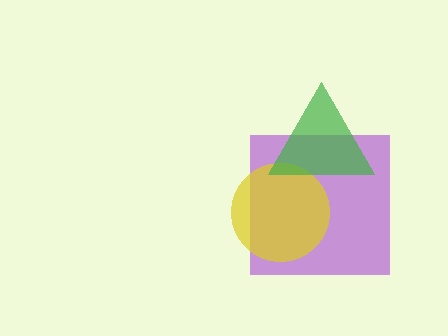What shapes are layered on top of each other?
The layered shapes are: a purple square, a yellow circle, a green triangle.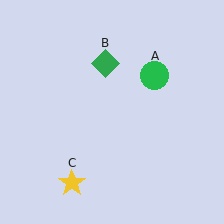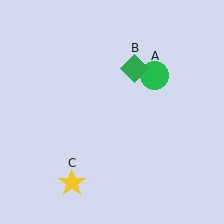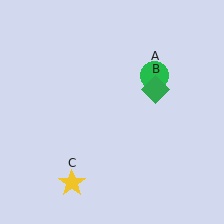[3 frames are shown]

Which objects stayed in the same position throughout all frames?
Green circle (object A) and yellow star (object C) remained stationary.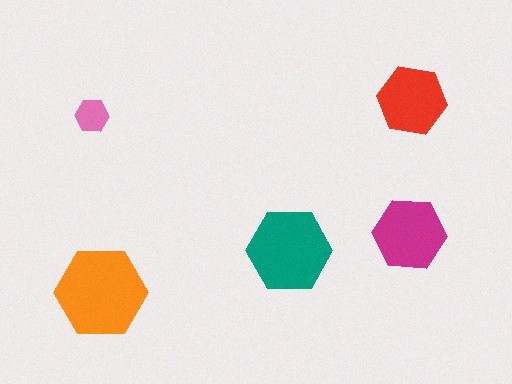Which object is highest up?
The red hexagon is topmost.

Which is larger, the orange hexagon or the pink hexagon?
The orange one.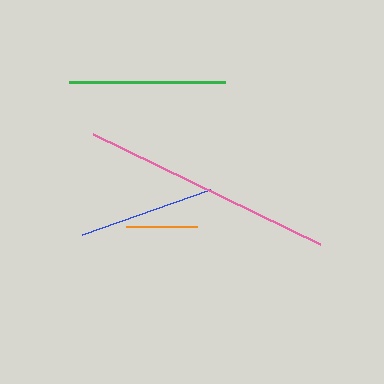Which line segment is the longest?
The pink line is the longest at approximately 252 pixels.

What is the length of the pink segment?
The pink segment is approximately 252 pixels long.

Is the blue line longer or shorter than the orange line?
The blue line is longer than the orange line.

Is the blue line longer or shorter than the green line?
The green line is longer than the blue line.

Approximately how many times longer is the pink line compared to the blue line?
The pink line is approximately 1.9 times the length of the blue line.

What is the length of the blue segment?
The blue segment is approximately 135 pixels long.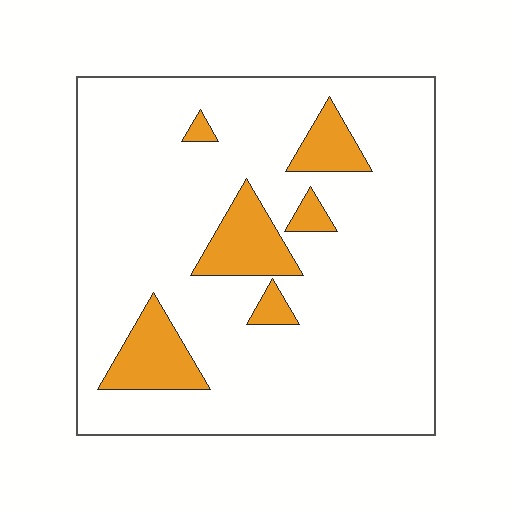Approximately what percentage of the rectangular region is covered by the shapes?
Approximately 15%.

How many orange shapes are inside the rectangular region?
6.